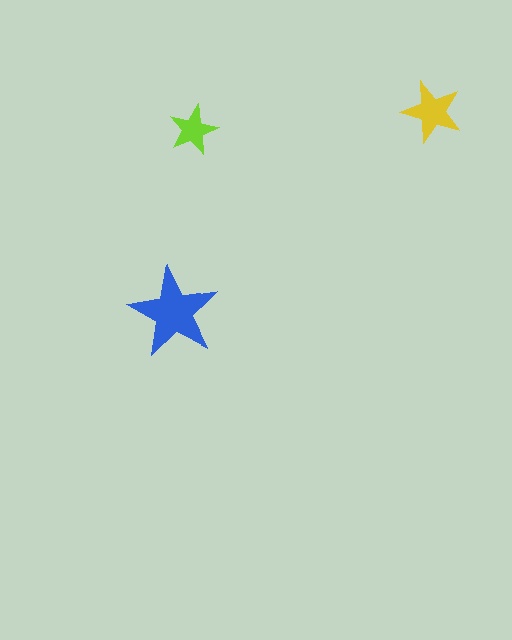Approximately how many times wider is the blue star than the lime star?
About 2 times wider.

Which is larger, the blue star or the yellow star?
The blue one.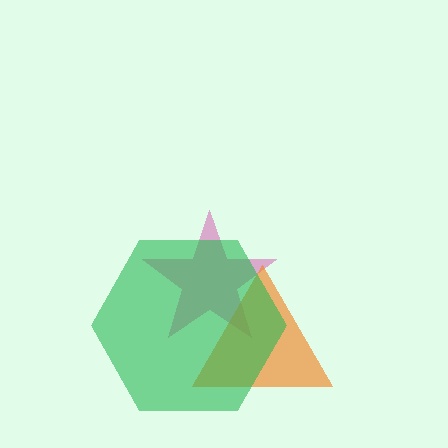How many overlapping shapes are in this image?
There are 3 overlapping shapes in the image.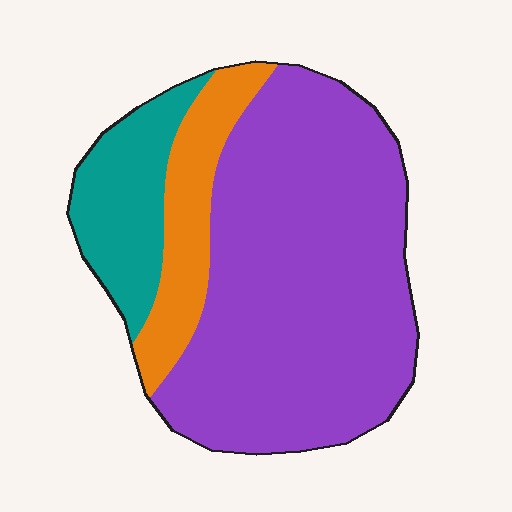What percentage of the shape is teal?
Teal covers about 15% of the shape.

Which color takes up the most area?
Purple, at roughly 70%.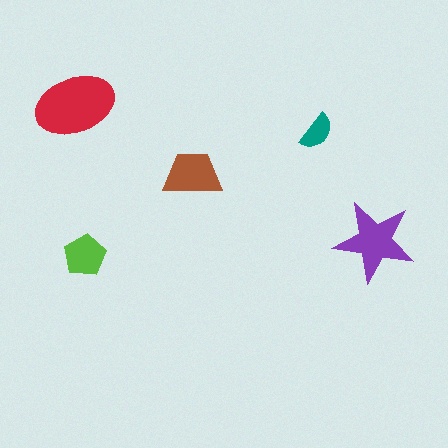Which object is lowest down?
The lime pentagon is bottommost.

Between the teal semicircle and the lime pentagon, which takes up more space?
The lime pentagon.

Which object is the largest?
The red ellipse.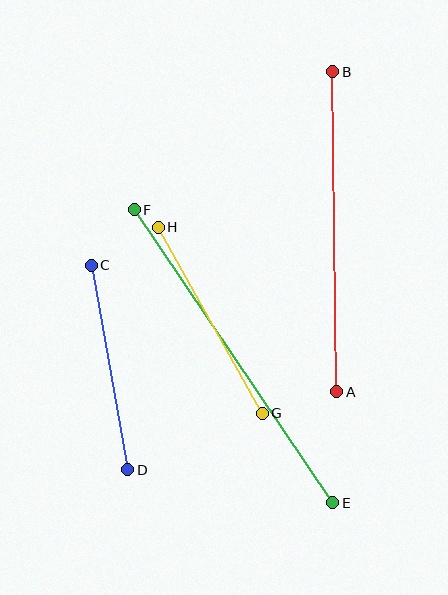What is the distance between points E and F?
The distance is approximately 354 pixels.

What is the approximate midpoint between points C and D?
The midpoint is at approximately (109, 368) pixels.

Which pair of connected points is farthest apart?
Points E and F are farthest apart.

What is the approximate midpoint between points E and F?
The midpoint is at approximately (234, 356) pixels.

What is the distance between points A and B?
The distance is approximately 320 pixels.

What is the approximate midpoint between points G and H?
The midpoint is at approximately (210, 320) pixels.